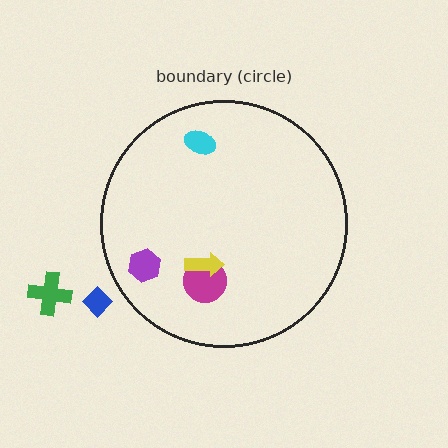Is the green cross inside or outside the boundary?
Outside.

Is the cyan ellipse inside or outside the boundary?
Inside.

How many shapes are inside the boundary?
4 inside, 2 outside.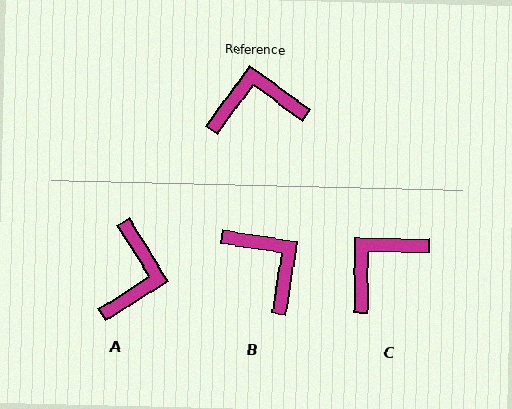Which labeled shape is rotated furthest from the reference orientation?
A, about 112 degrees away.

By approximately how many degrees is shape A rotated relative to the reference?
Approximately 112 degrees clockwise.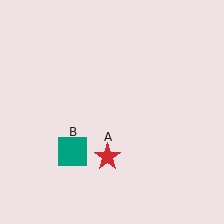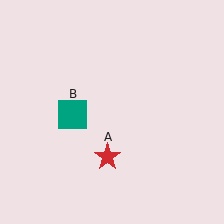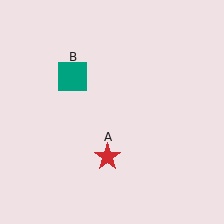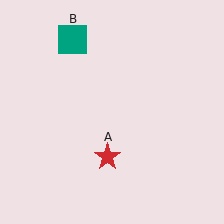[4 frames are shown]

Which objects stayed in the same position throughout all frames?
Red star (object A) remained stationary.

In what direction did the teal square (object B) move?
The teal square (object B) moved up.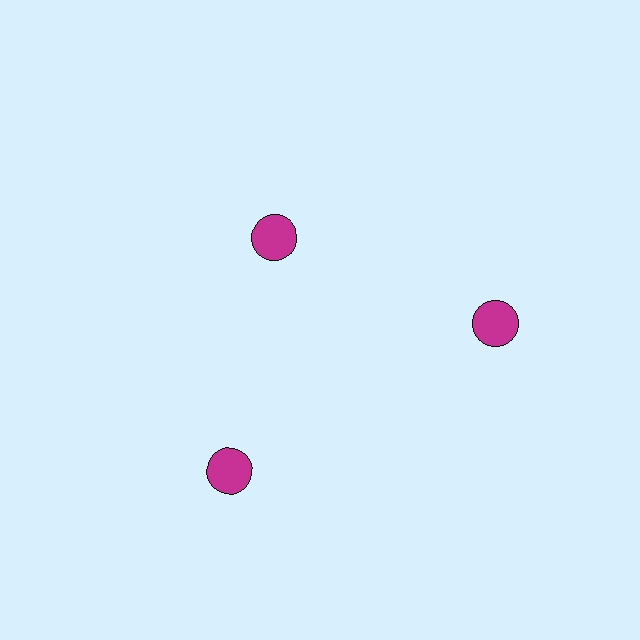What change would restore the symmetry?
The symmetry would be restored by moving it outward, back onto the ring so that all 3 circles sit at equal angles and equal distance from the center.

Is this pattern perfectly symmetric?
No. The 3 magenta circles are arranged in a ring, but one element near the 11 o'clock position is pulled inward toward the center, breaking the 3-fold rotational symmetry.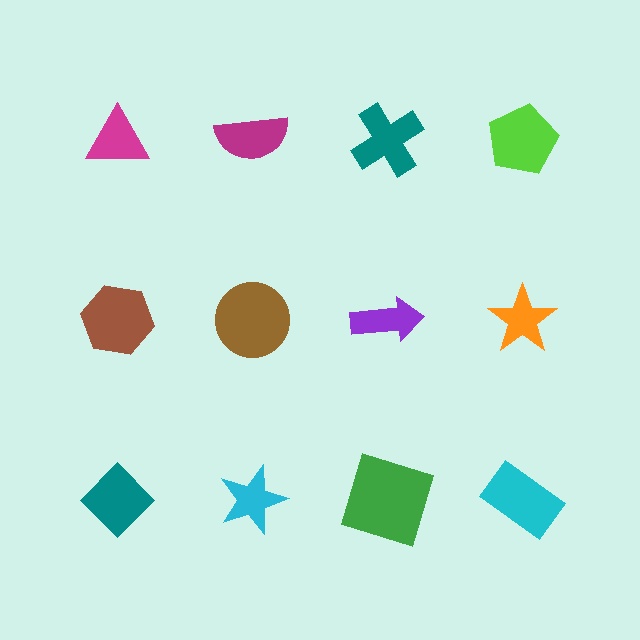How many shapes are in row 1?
4 shapes.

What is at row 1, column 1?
A magenta triangle.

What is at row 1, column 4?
A lime pentagon.